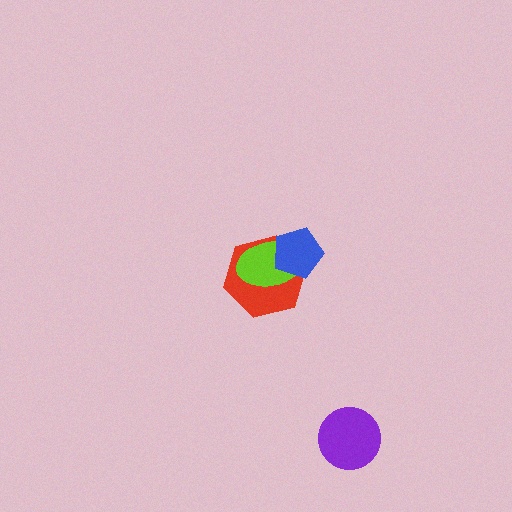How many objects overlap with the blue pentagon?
2 objects overlap with the blue pentagon.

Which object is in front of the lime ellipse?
The blue pentagon is in front of the lime ellipse.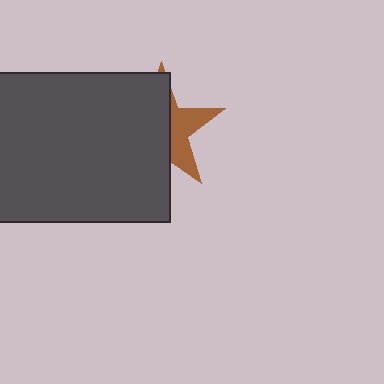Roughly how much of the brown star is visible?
A small part of it is visible (roughly 36%).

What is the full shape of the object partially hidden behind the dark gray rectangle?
The partially hidden object is a brown star.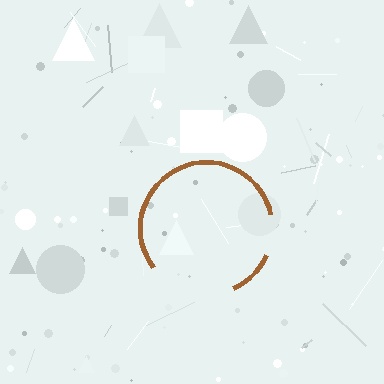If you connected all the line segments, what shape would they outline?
They would outline a circle.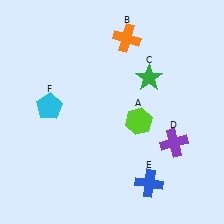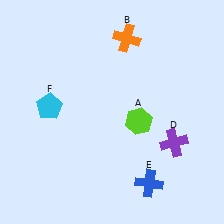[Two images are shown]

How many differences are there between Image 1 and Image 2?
There is 1 difference between the two images.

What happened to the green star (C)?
The green star (C) was removed in Image 2. It was in the top-right area of Image 1.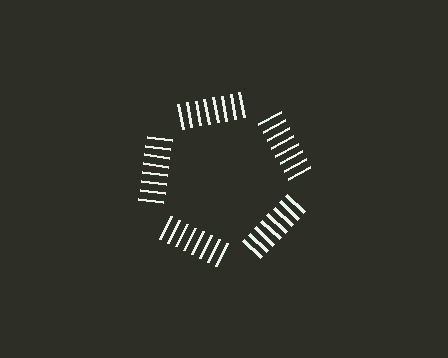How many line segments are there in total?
40 — 8 along each of the 5 edges.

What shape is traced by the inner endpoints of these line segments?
An illusory pentagon — the line segments terminate on its edges but no continuous stroke is drawn.